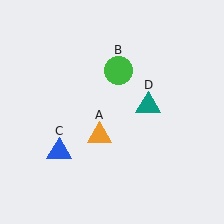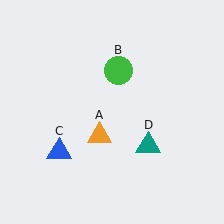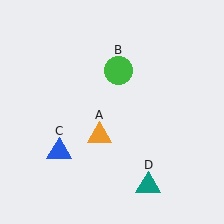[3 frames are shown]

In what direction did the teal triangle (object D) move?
The teal triangle (object D) moved down.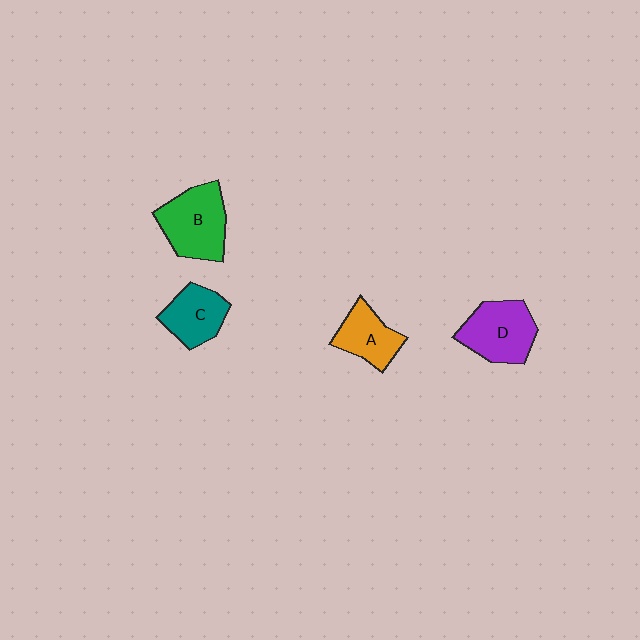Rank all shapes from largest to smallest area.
From largest to smallest: B (green), D (purple), C (teal), A (orange).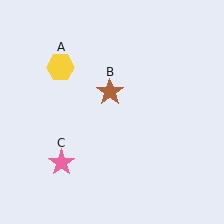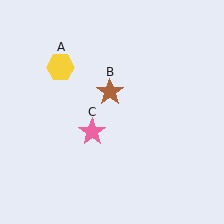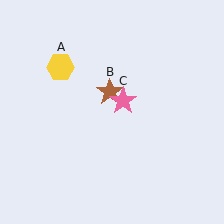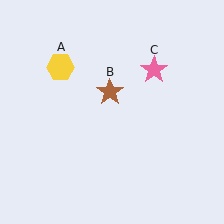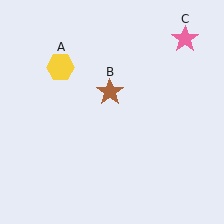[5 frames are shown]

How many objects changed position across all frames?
1 object changed position: pink star (object C).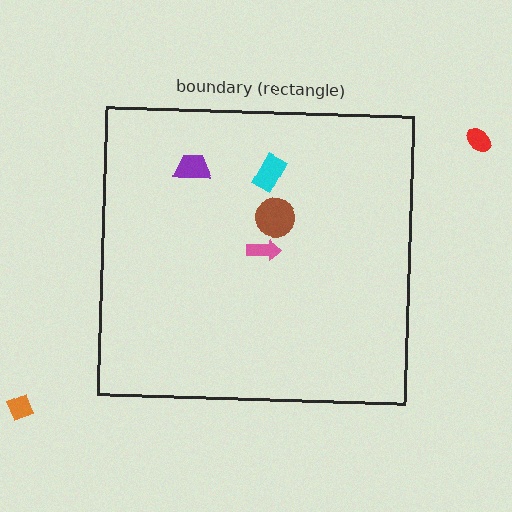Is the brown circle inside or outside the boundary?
Inside.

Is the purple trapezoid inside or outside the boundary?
Inside.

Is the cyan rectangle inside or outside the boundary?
Inside.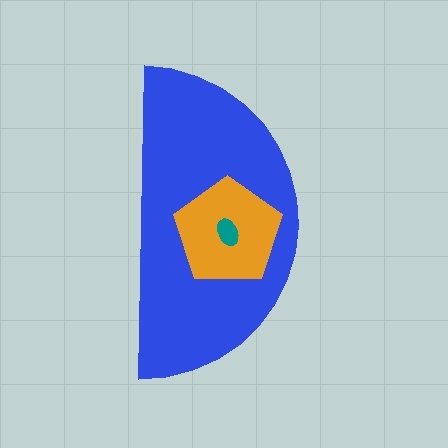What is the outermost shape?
The blue semicircle.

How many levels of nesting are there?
3.